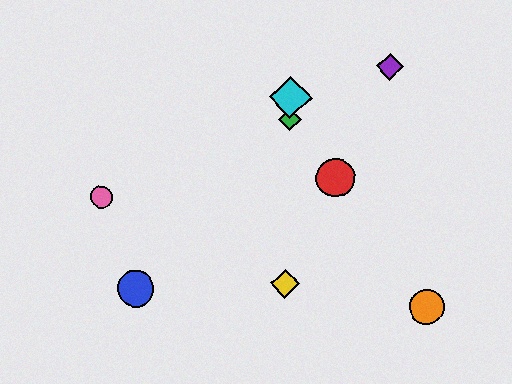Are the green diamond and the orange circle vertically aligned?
No, the green diamond is at x≈290 and the orange circle is at x≈427.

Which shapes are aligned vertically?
The green diamond, the yellow diamond, the cyan diamond are aligned vertically.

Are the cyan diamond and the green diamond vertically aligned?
Yes, both are at x≈291.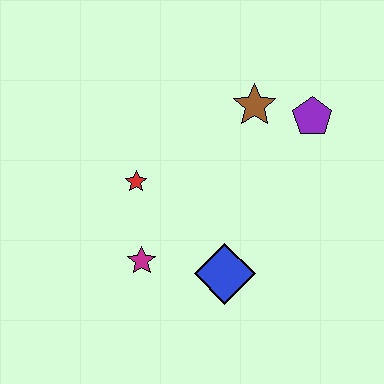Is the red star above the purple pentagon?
No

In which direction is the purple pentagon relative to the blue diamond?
The purple pentagon is above the blue diamond.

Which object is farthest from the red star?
The purple pentagon is farthest from the red star.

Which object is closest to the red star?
The magenta star is closest to the red star.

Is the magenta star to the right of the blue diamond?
No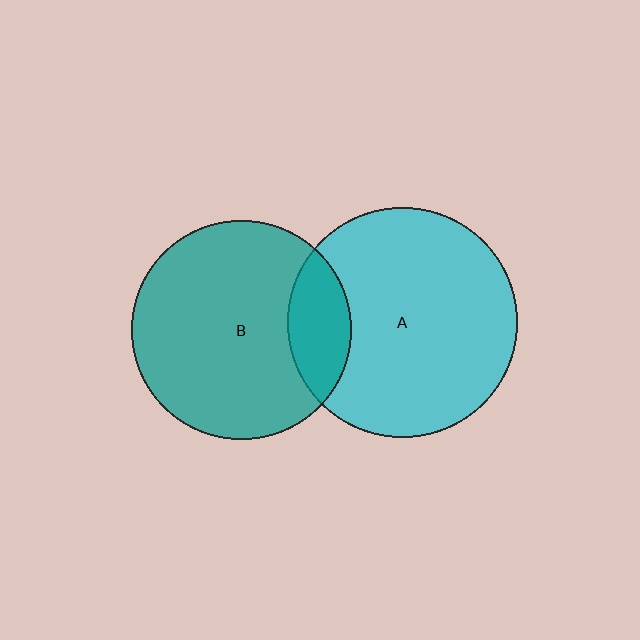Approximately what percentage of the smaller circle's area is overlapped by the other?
Approximately 20%.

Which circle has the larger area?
Circle A (cyan).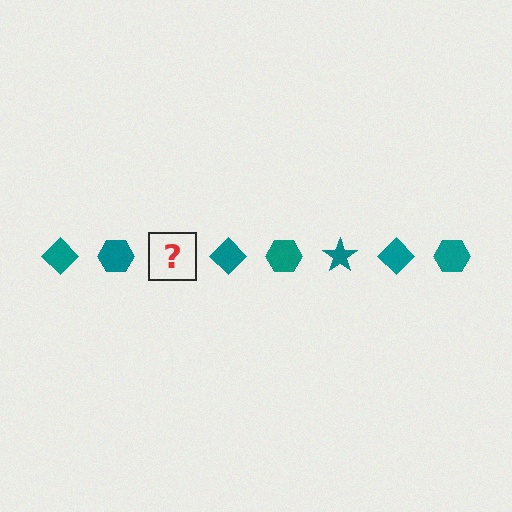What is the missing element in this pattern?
The missing element is a teal star.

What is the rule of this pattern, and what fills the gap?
The rule is that the pattern cycles through diamond, hexagon, star shapes in teal. The gap should be filled with a teal star.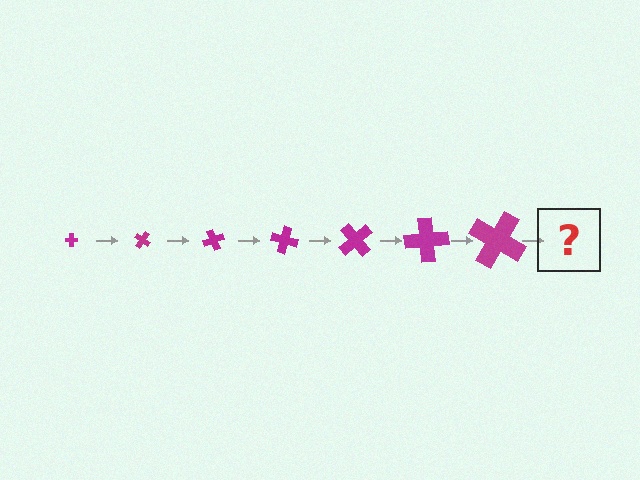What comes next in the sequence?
The next element should be a cross, larger than the previous one and rotated 245 degrees from the start.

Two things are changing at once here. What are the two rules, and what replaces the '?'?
The two rules are that the cross grows larger each step and it rotates 35 degrees each step. The '?' should be a cross, larger than the previous one and rotated 245 degrees from the start.